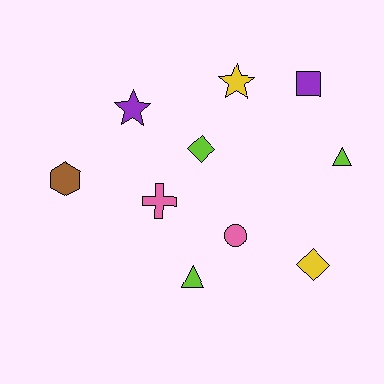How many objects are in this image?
There are 10 objects.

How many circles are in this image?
There is 1 circle.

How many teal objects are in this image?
There are no teal objects.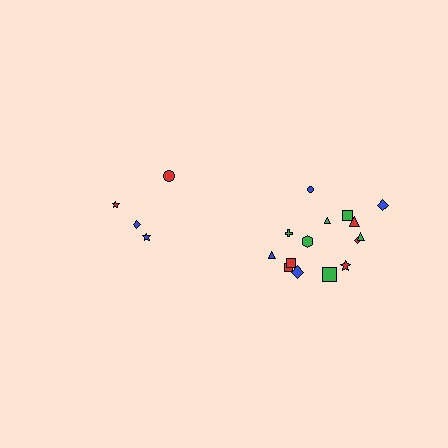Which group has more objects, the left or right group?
The right group.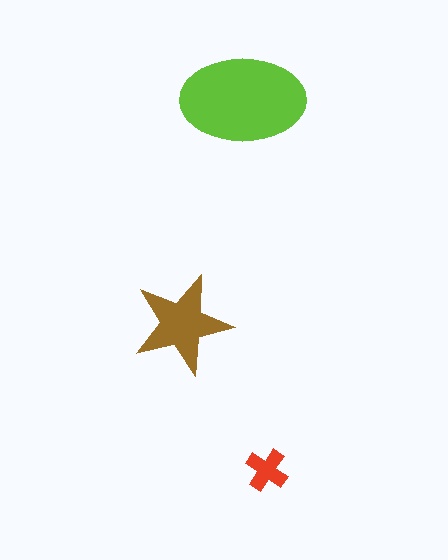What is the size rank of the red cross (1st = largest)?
3rd.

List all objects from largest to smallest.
The lime ellipse, the brown star, the red cross.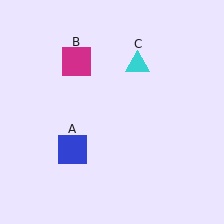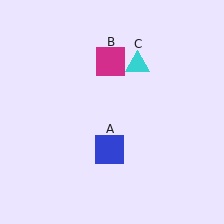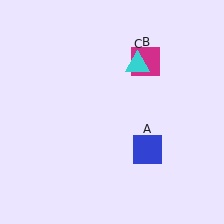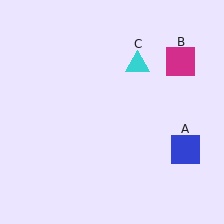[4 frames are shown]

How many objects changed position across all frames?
2 objects changed position: blue square (object A), magenta square (object B).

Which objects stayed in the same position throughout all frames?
Cyan triangle (object C) remained stationary.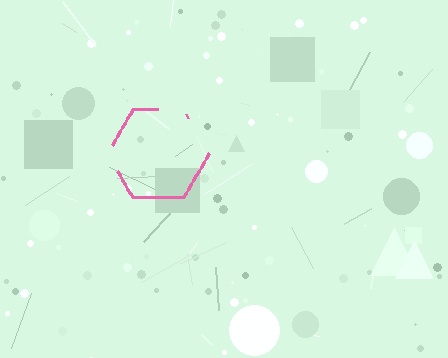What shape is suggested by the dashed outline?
The dashed outline suggests a hexagon.